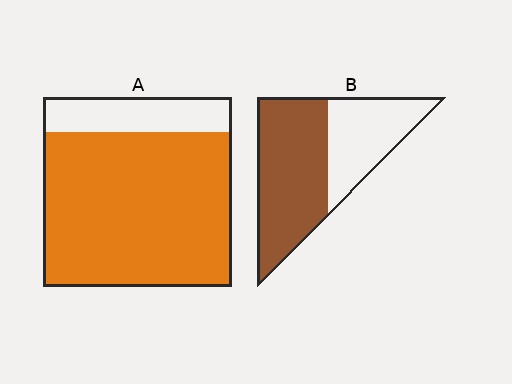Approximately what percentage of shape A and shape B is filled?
A is approximately 80% and B is approximately 60%.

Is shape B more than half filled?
Yes.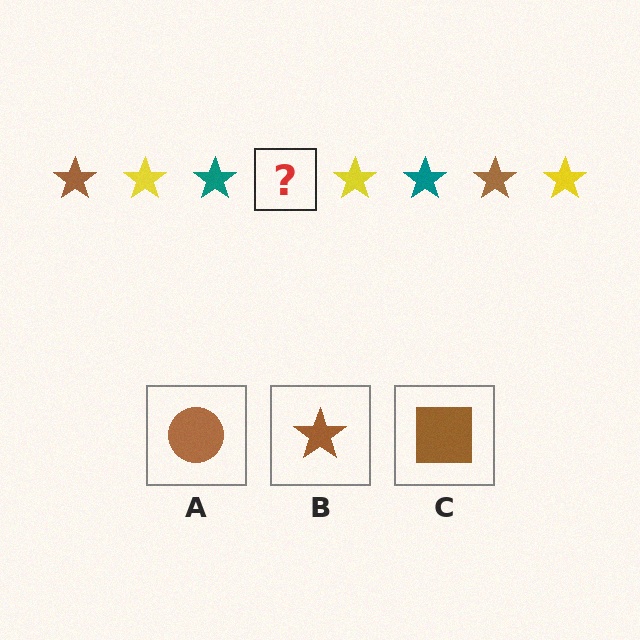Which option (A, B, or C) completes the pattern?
B.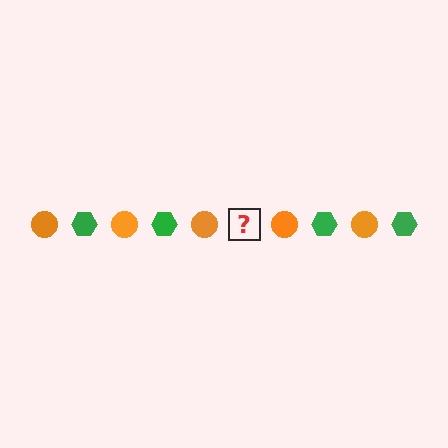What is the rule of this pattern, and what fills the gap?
The rule is that the pattern alternates between orange circle and green hexagon. The gap should be filled with a green hexagon.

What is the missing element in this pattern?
The missing element is a green hexagon.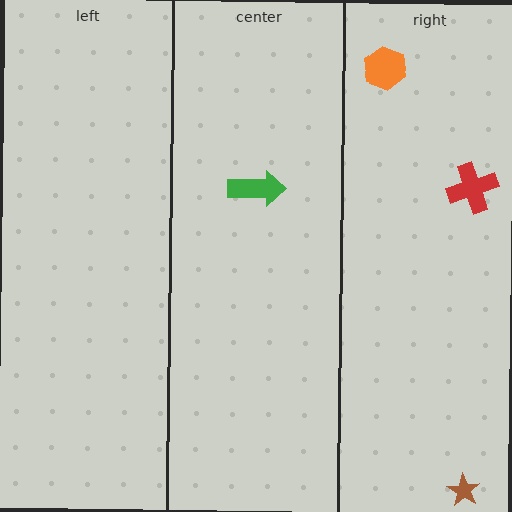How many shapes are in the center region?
1.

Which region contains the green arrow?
The center region.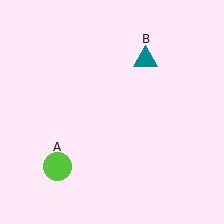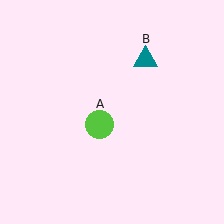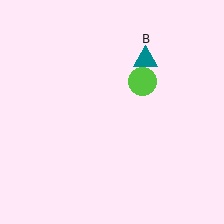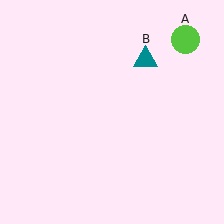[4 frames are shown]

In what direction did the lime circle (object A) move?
The lime circle (object A) moved up and to the right.